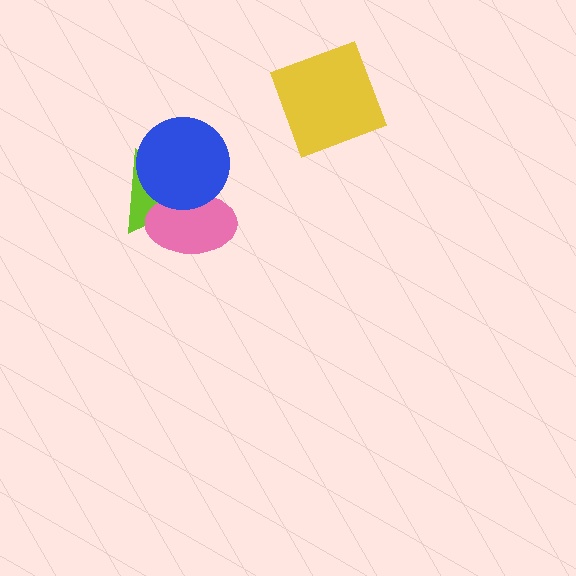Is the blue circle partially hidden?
No, no other shape covers it.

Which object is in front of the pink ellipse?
The blue circle is in front of the pink ellipse.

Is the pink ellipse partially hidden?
Yes, it is partially covered by another shape.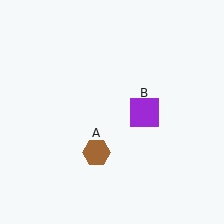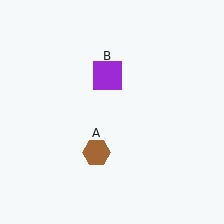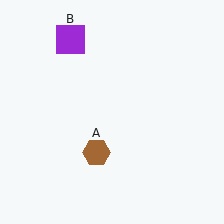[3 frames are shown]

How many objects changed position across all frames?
1 object changed position: purple square (object B).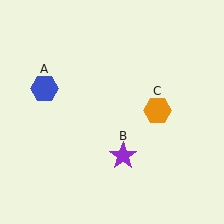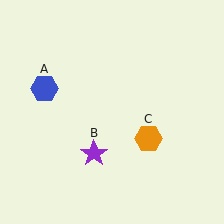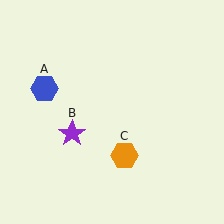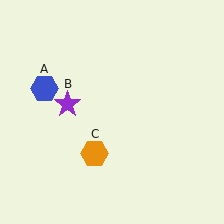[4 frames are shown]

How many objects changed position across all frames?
2 objects changed position: purple star (object B), orange hexagon (object C).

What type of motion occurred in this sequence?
The purple star (object B), orange hexagon (object C) rotated clockwise around the center of the scene.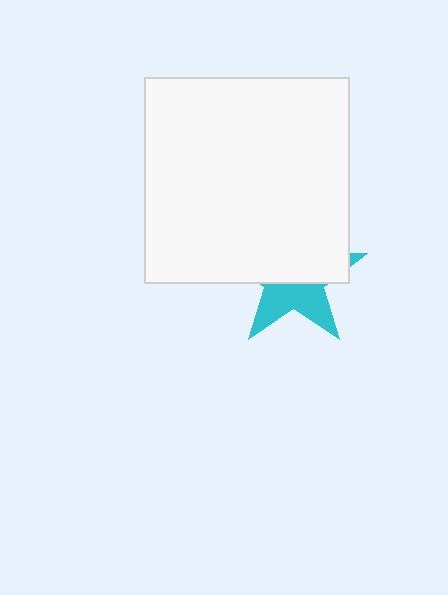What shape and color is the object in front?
The object in front is a white square.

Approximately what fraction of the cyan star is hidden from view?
Roughly 59% of the cyan star is hidden behind the white square.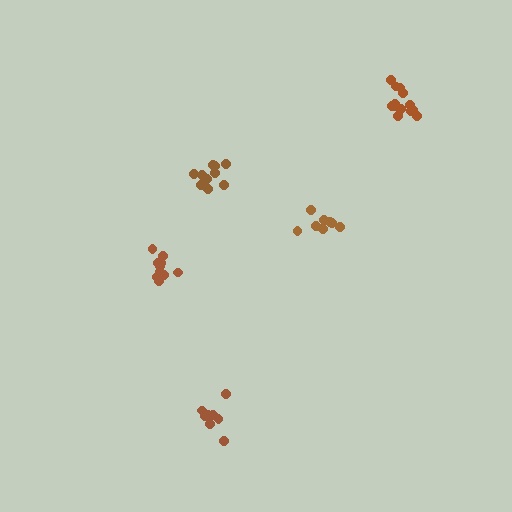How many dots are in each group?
Group 1: 10 dots, Group 2: 10 dots, Group 3: 8 dots, Group 4: 13 dots, Group 5: 9 dots (50 total).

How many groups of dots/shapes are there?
There are 5 groups.